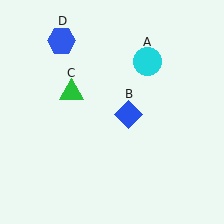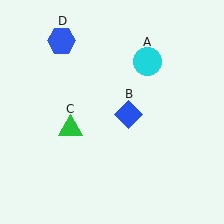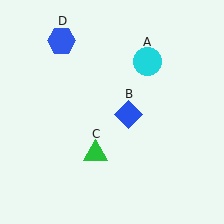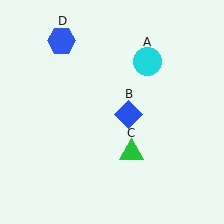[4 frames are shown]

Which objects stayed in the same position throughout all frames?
Cyan circle (object A) and blue diamond (object B) and blue hexagon (object D) remained stationary.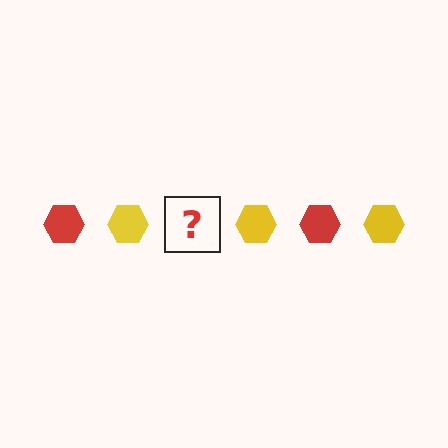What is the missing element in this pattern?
The missing element is a red hexagon.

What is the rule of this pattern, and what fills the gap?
The rule is that the pattern cycles through red, yellow hexagons. The gap should be filled with a red hexagon.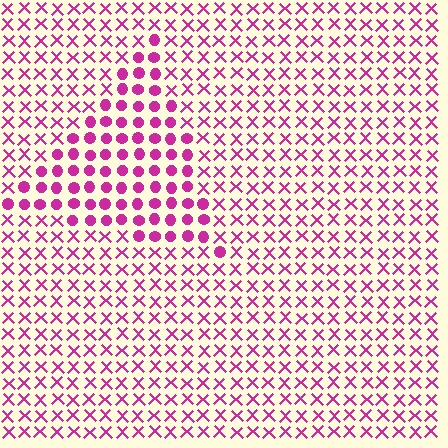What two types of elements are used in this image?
The image uses circles inside the triangle region and X marks outside it.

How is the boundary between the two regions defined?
The boundary is defined by a change in element shape: circles inside vs. X marks outside. All elements share the same color and spacing.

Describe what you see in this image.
The image is filled with small magenta elements arranged in a uniform grid. A triangle-shaped region contains circles, while the surrounding area contains X marks. The boundary is defined purely by the change in element shape.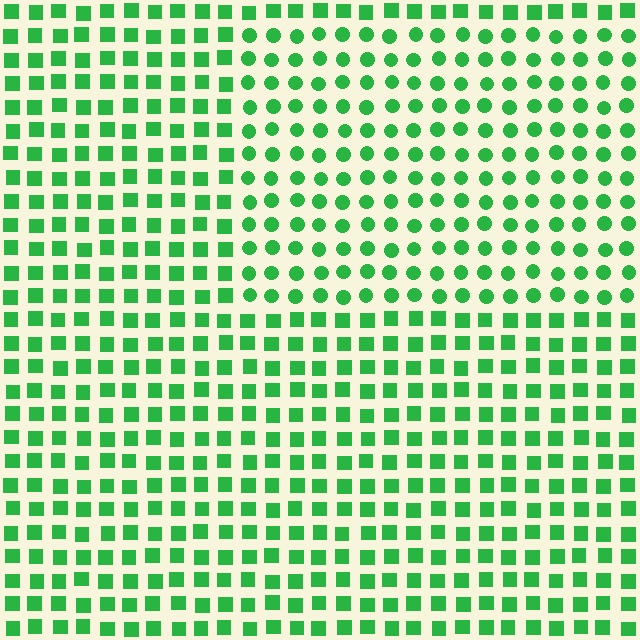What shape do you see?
I see a rectangle.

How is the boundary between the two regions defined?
The boundary is defined by a change in element shape: circles inside vs. squares outside. All elements share the same color and spacing.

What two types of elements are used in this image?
The image uses circles inside the rectangle region and squares outside it.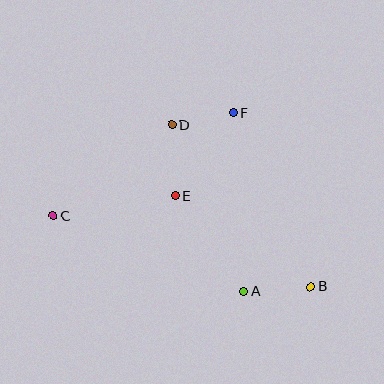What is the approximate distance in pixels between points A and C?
The distance between A and C is approximately 205 pixels.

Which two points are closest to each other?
Points D and F are closest to each other.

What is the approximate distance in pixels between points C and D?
The distance between C and D is approximately 149 pixels.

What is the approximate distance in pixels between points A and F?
The distance between A and F is approximately 179 pixels.